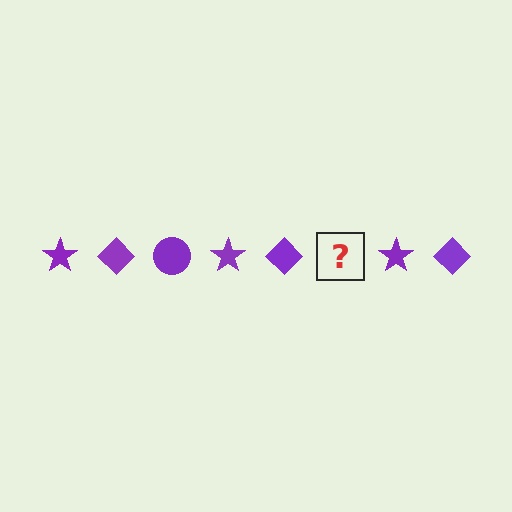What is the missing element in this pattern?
The missing element is a purple circle.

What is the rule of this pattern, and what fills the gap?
The rule is that the pattern cycles through star, diamond, circle shapes in purple. The gap should be filled with a purple circle.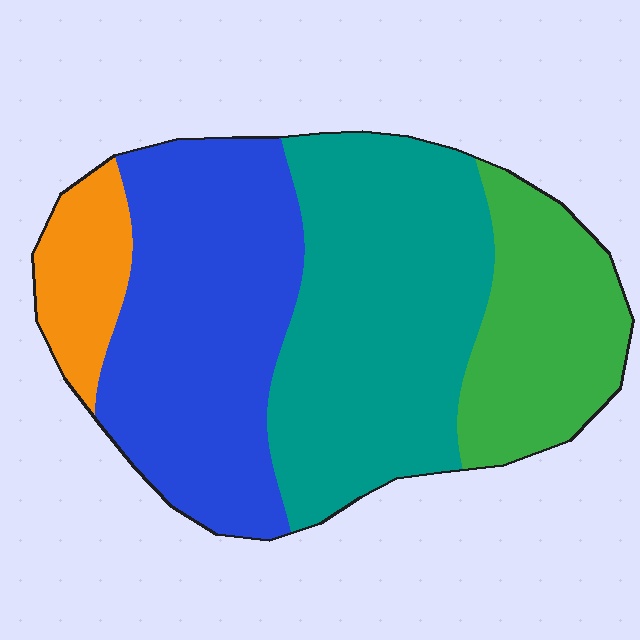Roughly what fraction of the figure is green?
Green takes up about one fifth (1/5) of the figure.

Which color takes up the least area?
Orange, at roughly 10%.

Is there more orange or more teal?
Teal.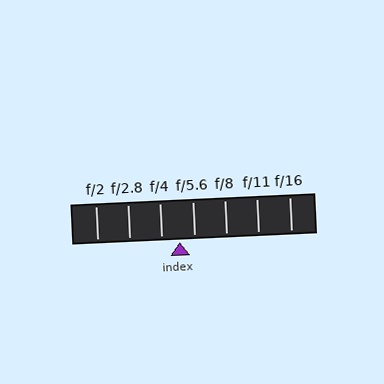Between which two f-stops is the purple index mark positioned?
The index mark is between f/4 and f/5.6.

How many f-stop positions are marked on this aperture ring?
There are 7 f-stop positions marked.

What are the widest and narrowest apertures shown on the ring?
The widest aperture shown is f/2 and the narrowest is f/16.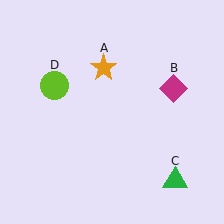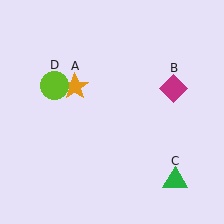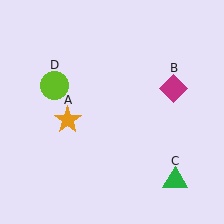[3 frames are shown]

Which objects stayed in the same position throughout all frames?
Magenta diamond (object B) and green triangle (object C) and lime circle (object D) remained stationary.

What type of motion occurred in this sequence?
The orange star (object A) rotated counterclockwise around the center of the scene.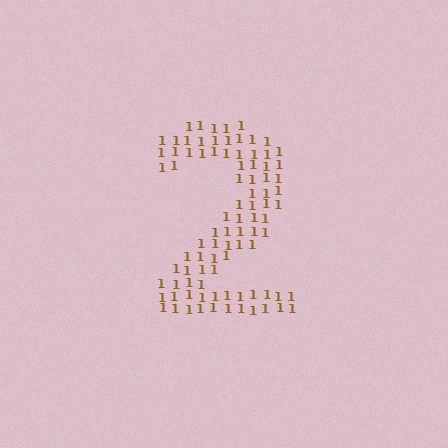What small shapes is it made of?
It is made of small digit 1's.